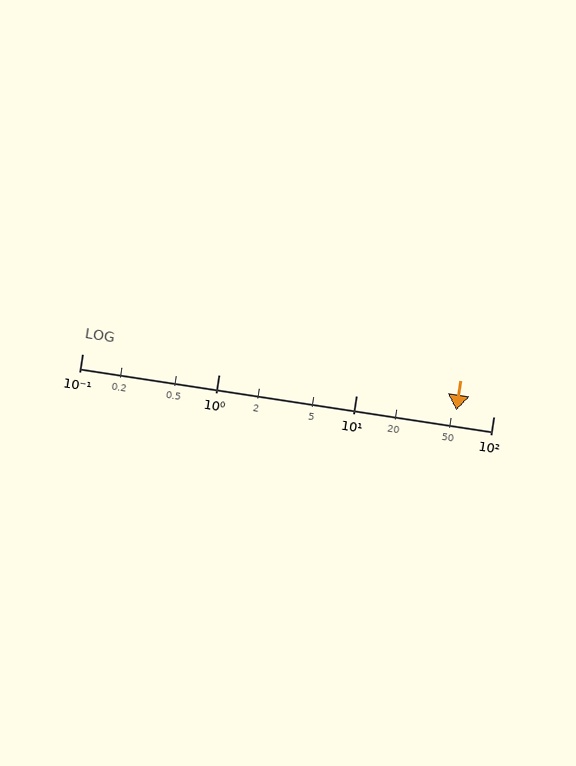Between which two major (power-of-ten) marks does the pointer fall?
The pointer is between 10 and 100.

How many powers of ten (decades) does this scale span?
The scale spans 3 decades, from 0.1 to 100.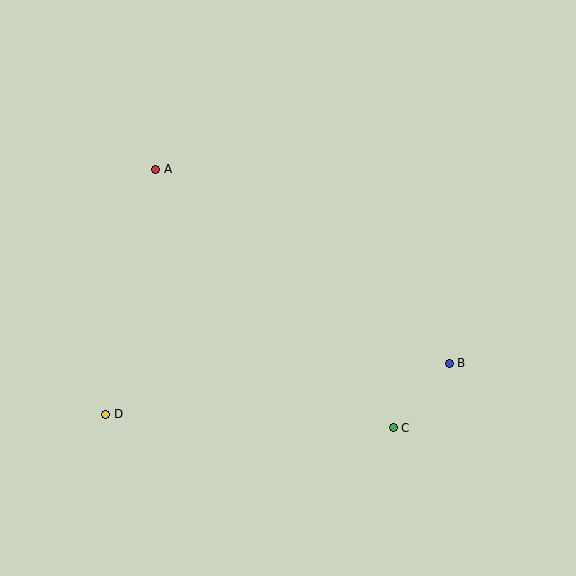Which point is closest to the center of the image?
Point C at (393, 428) is closest to the center.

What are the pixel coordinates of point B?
Point B is at (449, 363).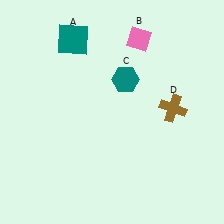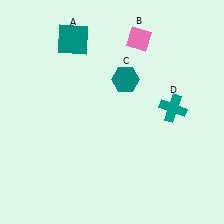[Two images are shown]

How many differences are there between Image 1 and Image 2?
There is 1 difference between the two images.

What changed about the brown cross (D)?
In Image 1, D is brown. In Image 2, it changed to teal.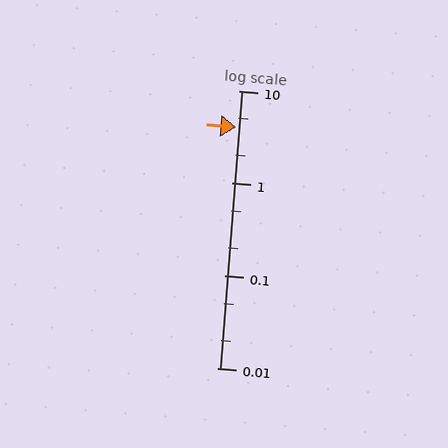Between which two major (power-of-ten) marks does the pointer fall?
The pointer is between 1 and 10.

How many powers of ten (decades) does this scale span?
The scale spans 3 decades, from 0.01 to 10.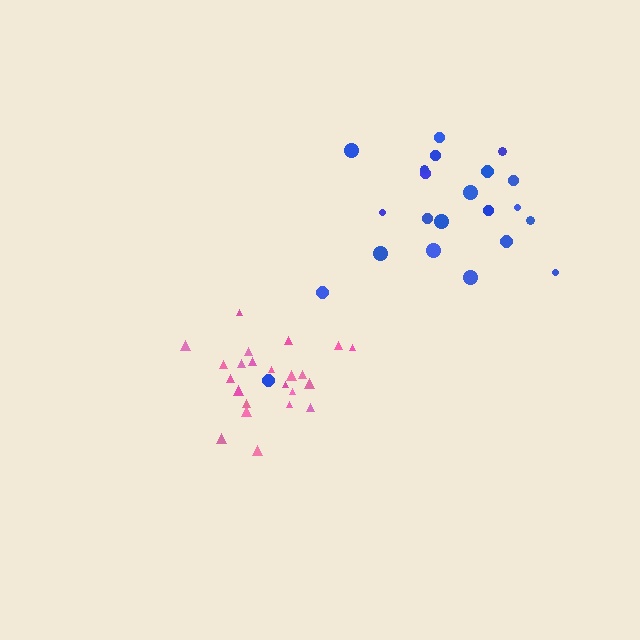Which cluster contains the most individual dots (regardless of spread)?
Pink (23).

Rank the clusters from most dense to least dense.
pink, blue.